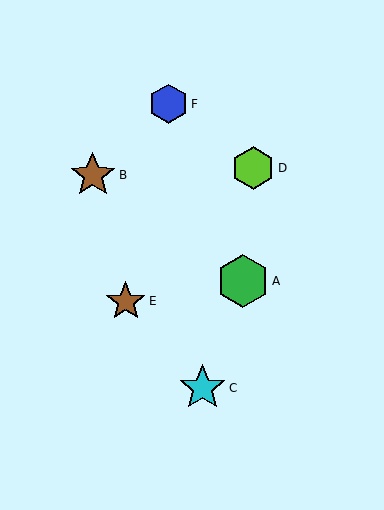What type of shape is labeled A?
Shape A is a green hexagon.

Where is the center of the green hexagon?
The center of the green hexagon is at (243, 281).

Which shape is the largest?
The green hexagon (labeled A) is the largest.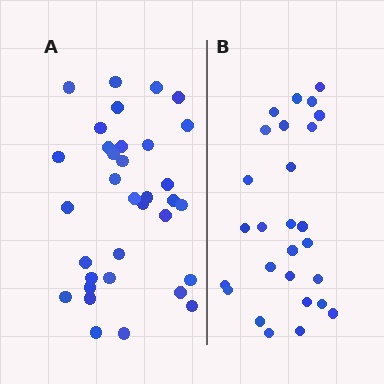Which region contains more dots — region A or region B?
Region A (the left region) has more dots.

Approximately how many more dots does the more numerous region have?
Region A has roughly 8 or so more dots than region B.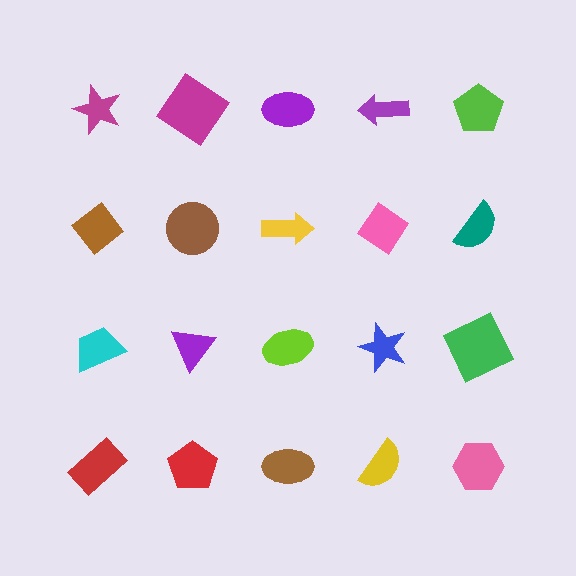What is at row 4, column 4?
A yellow semicircle.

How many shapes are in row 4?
5 shapes.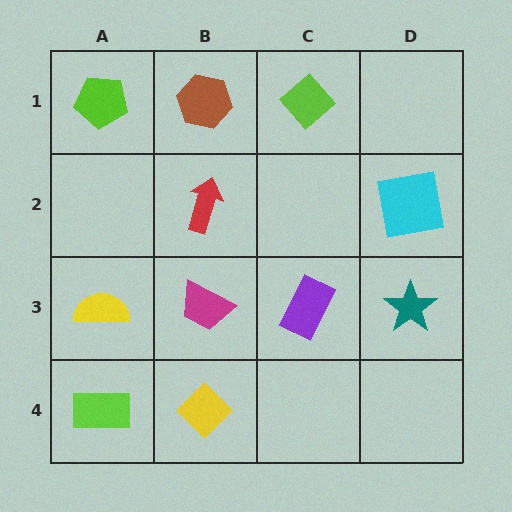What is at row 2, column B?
A red arrow.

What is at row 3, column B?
A magenta trapezoid.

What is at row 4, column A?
A lime rectangle.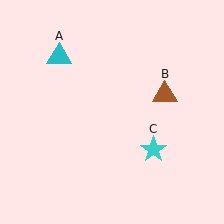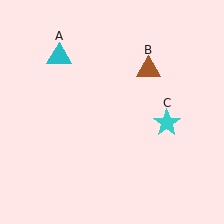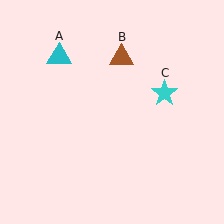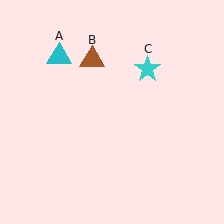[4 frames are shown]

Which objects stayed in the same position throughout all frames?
Cyan triangle (object A) remained stationary.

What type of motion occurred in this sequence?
The brown triangle (object B), cyan star (object C) rotated counterclockwise around the center of the scene.